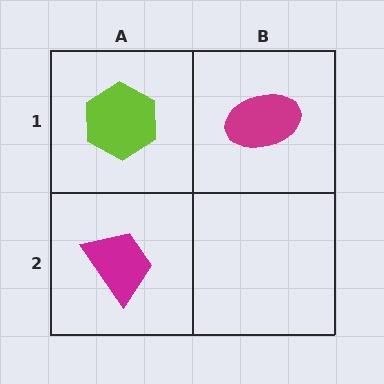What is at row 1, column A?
A lime hexagon.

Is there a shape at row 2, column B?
No, that cell is empty.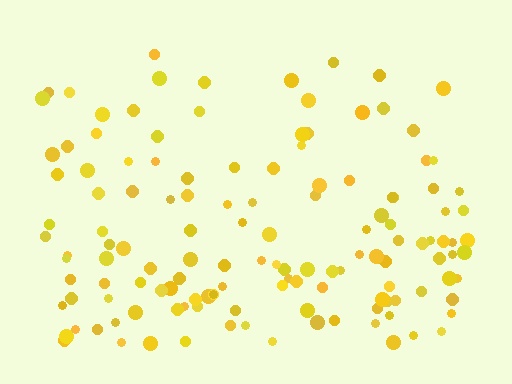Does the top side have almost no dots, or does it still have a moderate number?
Still a moderate number, just noticeably fewer than the bottom.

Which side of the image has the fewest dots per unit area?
The top.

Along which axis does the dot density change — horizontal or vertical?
Vertical.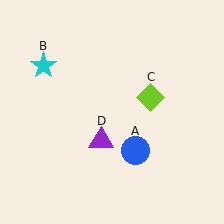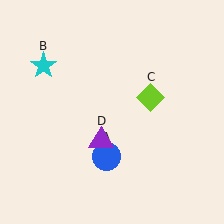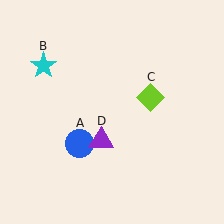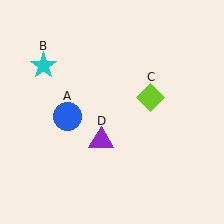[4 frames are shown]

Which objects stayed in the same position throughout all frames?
Cyan star (object B) and lime diamond (object C) and purple triangle (object D) remained stationary.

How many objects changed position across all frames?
1 object changed position: blue circle (object A).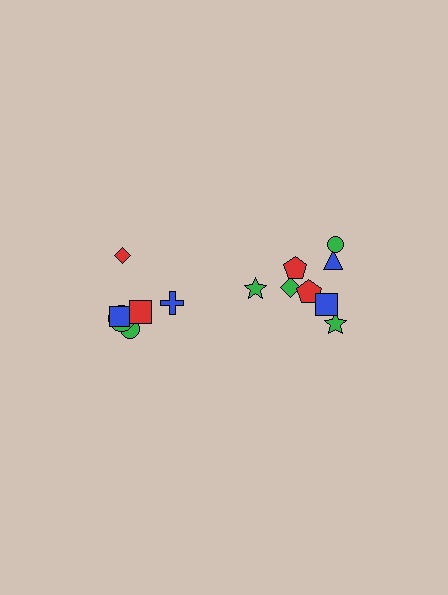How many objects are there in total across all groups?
There are 14 objects.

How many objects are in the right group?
There are 8 objects.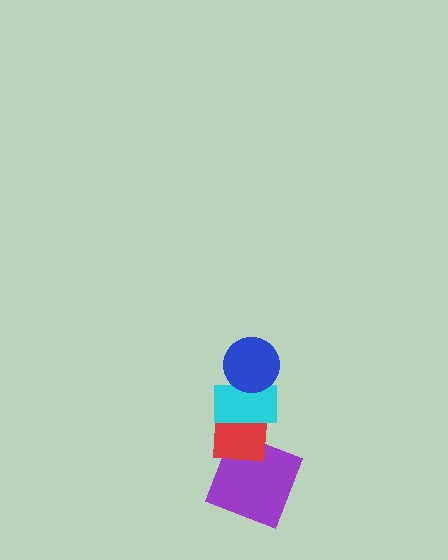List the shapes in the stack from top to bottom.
From top to bottom: the blue circle, the cyan rectangle, the red square, the purple square.